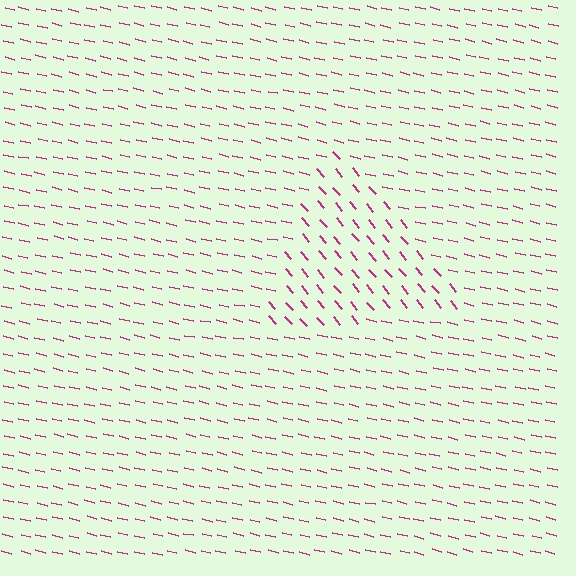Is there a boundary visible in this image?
Yes, there is a texture boundary formed by a change in line orientation.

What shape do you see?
I see a triangle.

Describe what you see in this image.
The image is filled with small magenta line segments. A triangle region in the image has lines oriented differently from the surrounding lines, creating a visible texture boundary.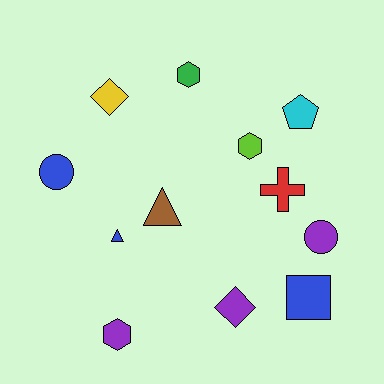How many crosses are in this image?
There is 1 cross.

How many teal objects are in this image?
There are no teal objects.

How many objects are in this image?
There are 12 objects.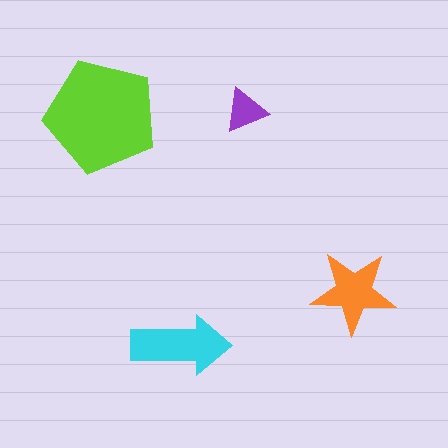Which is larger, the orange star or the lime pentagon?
The lime pentagon.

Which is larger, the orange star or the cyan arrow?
The cyan arrow.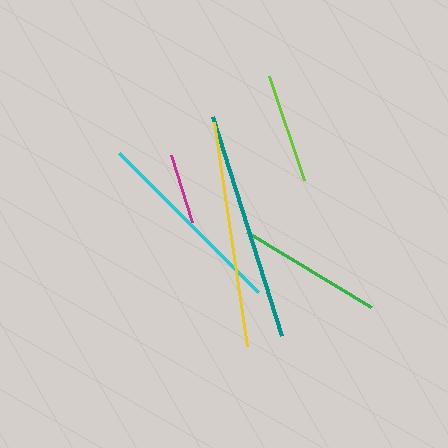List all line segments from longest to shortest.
From longest to shortest: teal, yellow, cyan, green, lime, magenta.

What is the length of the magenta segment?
The magenta segment is approximately 71 pixels long.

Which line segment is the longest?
The teal line is the longest at approximately 230 pixels.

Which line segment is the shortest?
The magenta line is the shortest at approximately 71 pixels.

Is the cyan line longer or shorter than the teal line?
The teal line is longer than the cyan line.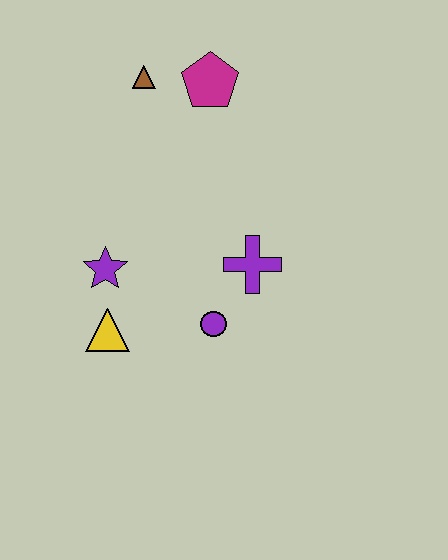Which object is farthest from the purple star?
The magenta pentagon is farthest from the purple star.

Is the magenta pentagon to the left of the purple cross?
Yes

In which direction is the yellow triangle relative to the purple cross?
The yellow triangle is to the left of the purple cross.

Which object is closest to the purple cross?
The purple circle is closest to the purple cross.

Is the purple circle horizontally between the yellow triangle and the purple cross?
Yes